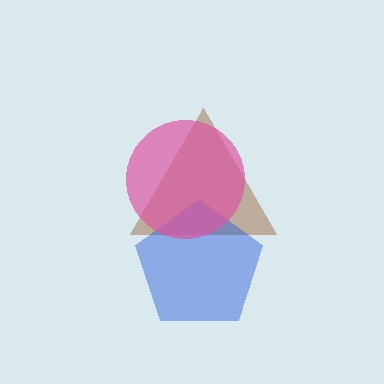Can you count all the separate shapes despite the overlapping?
Yes, there are 3 separate shapes.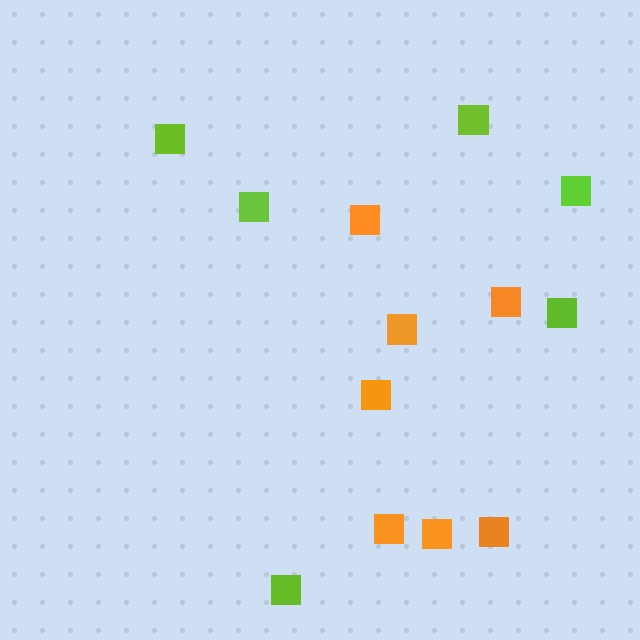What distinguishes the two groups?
There are 2 groups: one group of orange squares (7) and one group of lime squares (6).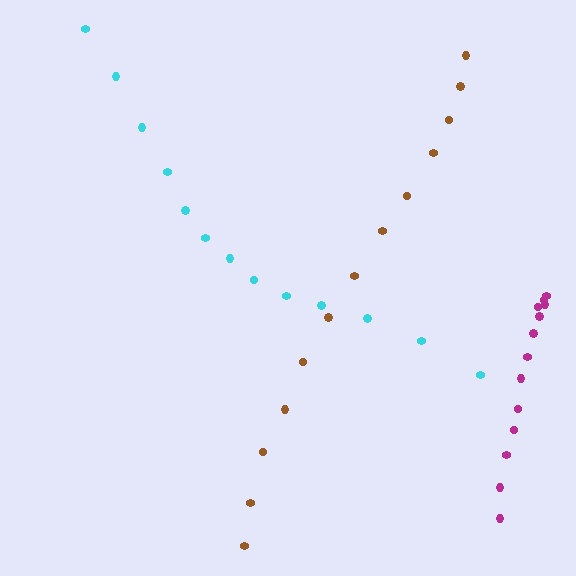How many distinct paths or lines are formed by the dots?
There are 3 distinct paths.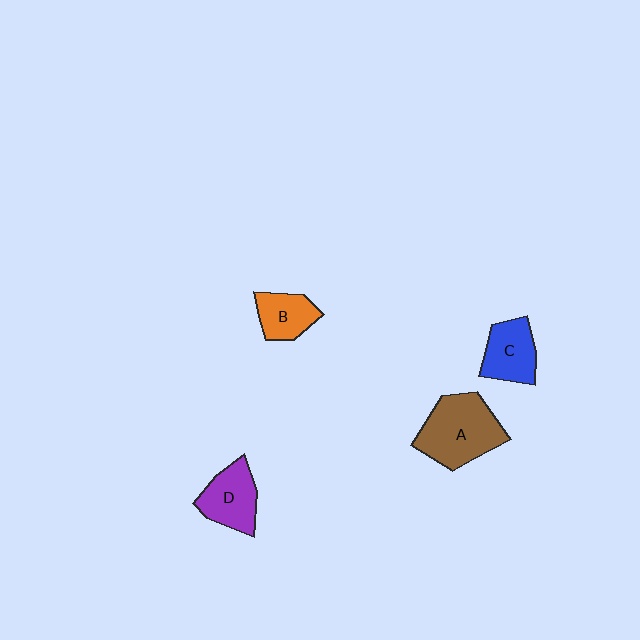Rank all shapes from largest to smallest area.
From largest to smallest: A (brown), D (purple), C (blue), B (orange).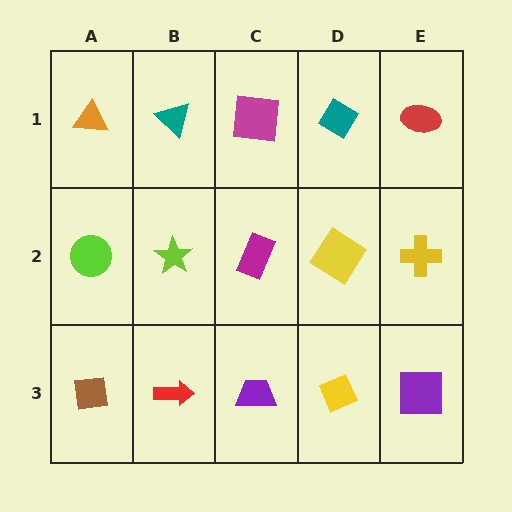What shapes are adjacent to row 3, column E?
A yellow cross (row 2, column E), a yellow diamond (row 3, column D).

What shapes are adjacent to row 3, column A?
A lime circle (row 2, column A), a red arrow (row 3, column B).